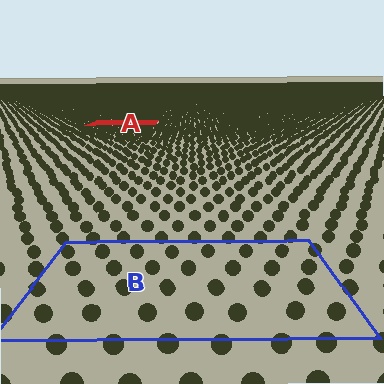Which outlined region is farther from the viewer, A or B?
Region A is farther from the viewer — the texture elements inside it appear smaller and more densely packed.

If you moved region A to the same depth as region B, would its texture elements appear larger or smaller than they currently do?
They would appear larger. At a closer depth, the same texture elements are projected at a bigger on-screen size.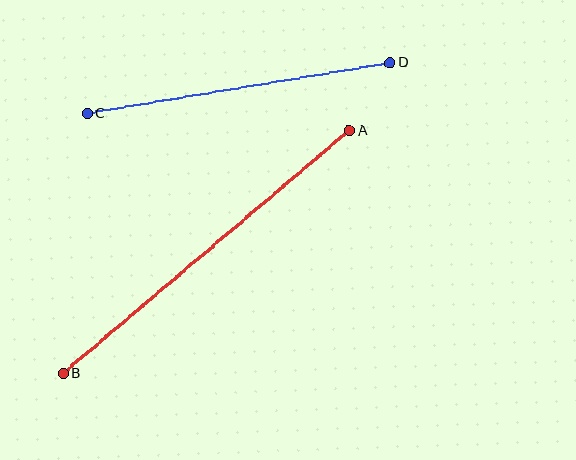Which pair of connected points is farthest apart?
Points A and B are farthest apart.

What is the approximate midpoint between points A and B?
The midpoint is at approximately (206, 252) pixels.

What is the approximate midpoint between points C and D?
The midpoint is at approximately (239, 88) pixels.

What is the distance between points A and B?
The distance is approximately 375 pixels.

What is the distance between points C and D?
The distance is approximately 307 pixels.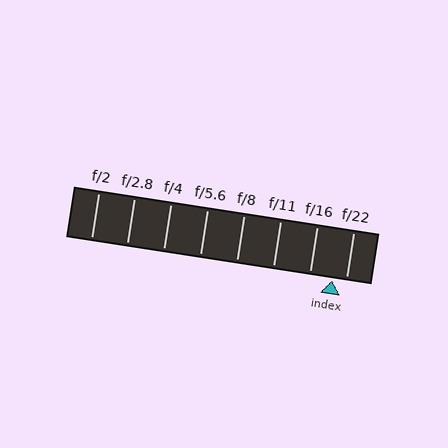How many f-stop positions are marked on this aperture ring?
There are 8 f-stop positions marked.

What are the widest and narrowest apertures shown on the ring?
The widest aperture shown is f/2 and the narrowest is f/22.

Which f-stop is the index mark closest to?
The index mark is closest to f/22.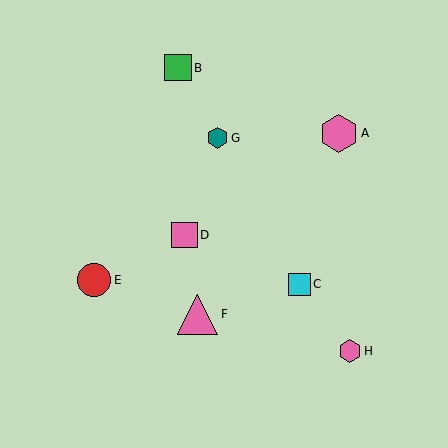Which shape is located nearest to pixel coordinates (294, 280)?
The cyan square (labeled C) at (299, 284) is nearest to that location.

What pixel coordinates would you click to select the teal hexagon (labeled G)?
Click at (218, 138) to select the teal hexagon G.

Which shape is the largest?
The pink triangle (labeled F) is the largest.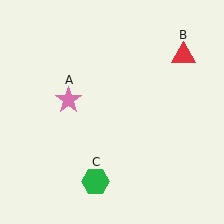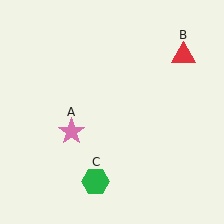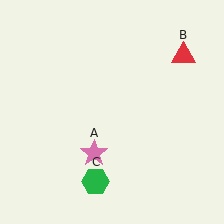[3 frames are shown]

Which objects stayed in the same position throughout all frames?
Red triangle (object B) and green hexagon (object C) remained stationary.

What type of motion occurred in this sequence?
The pink star (object A) rotated counterclockwise around the center of the scene.